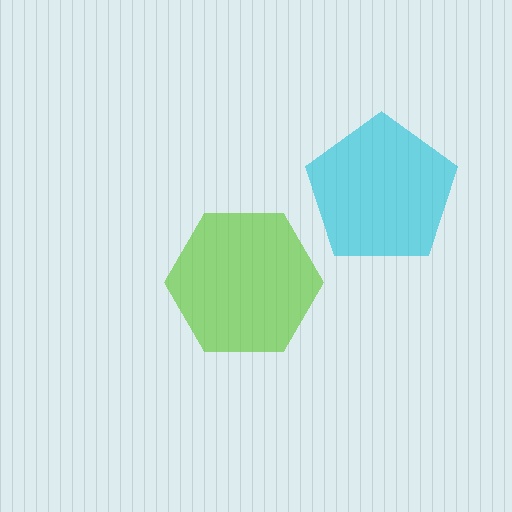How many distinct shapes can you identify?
There are 2 distinct shapes: a cyan pentagon, a lime hexagon.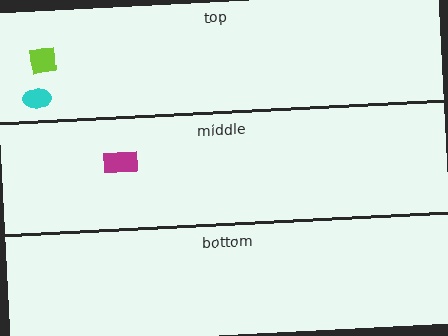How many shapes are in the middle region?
1.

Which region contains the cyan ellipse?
The top region.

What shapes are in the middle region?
The magenta rectangle.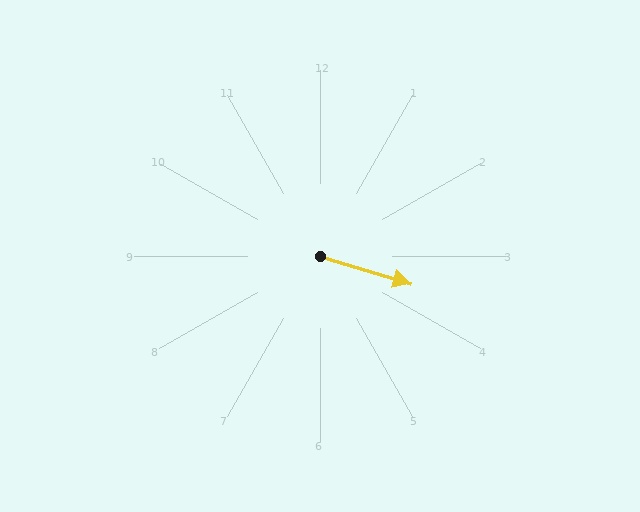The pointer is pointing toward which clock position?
Roughly 4 o'clock.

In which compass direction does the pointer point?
East.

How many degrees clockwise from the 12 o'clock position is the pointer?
Approximately 107 degrees.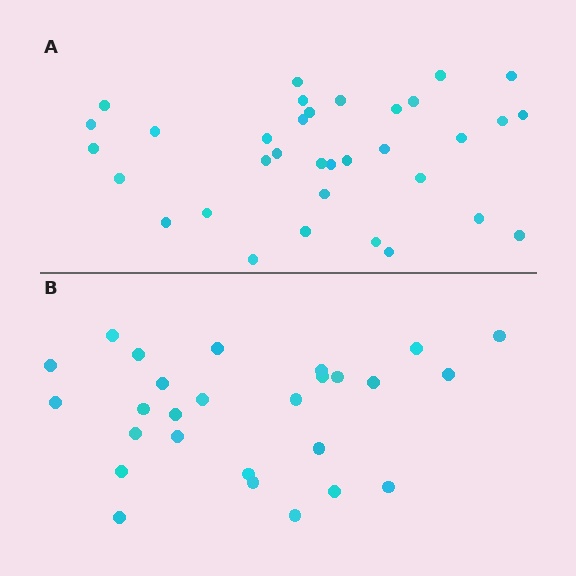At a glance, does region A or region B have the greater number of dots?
Region A (the top region) has more dots.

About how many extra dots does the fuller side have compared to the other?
Region A has roughly 8 or so more dots than region B.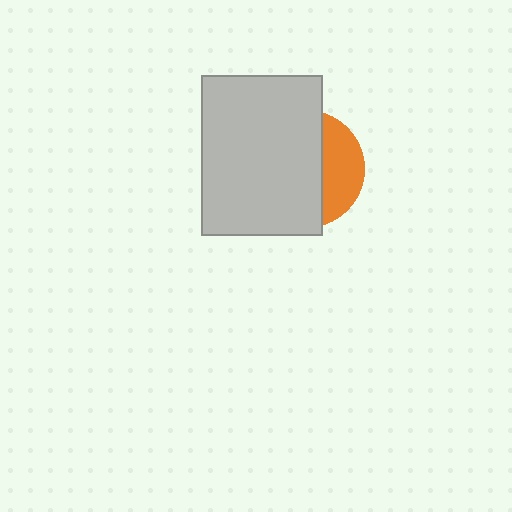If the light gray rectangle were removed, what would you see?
You would see the complete orange circle.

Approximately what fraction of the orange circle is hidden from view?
Roughly 69% of the orange circle is hidden behind the light gray rectangle.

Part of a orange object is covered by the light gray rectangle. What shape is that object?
It is a circle.